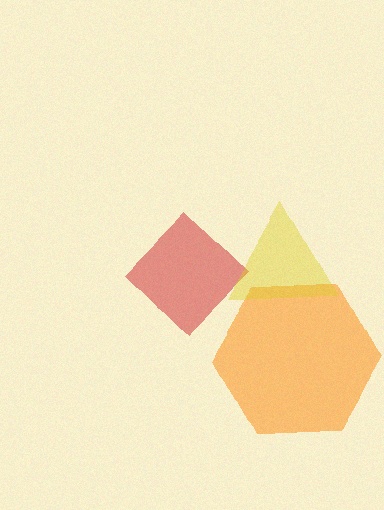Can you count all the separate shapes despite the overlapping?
Yes, there are 3 separate shapes.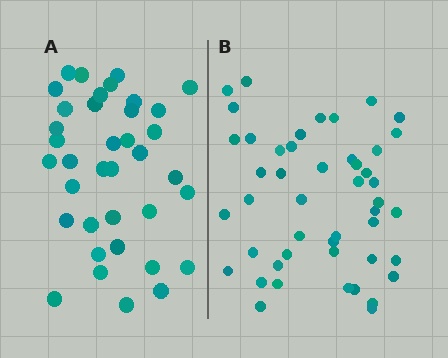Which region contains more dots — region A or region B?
Region B (the right region) has more dots.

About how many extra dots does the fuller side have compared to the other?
Region B has roughly 10 or so more dots than region A.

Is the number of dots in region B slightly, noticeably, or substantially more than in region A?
Region B has noticeably more, but not dramatically so. The ratio is roughly 1.3 to 1.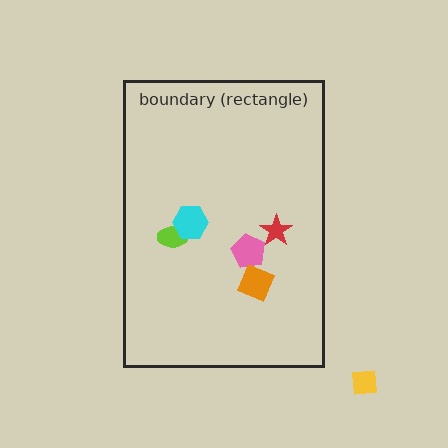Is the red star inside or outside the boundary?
Inside.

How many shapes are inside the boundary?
5 inside, 1 outside.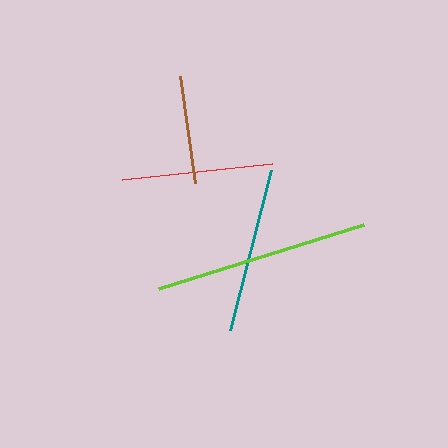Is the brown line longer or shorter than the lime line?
The lime line is longer than the brown line.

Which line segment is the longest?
The lime line is the longest at approximately 215 pixels.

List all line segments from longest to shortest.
From longest to shortest: lime, teal, red, brown.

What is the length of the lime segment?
The lime segment is approximately 215 pixels long.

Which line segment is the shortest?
The brown line is the shortest at approximately 108 pixels.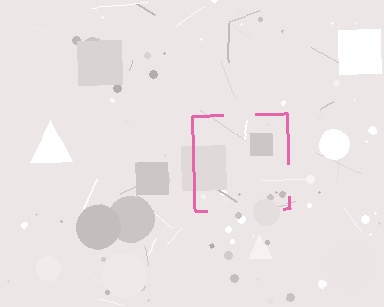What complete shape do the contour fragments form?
The contour fragments form a square.